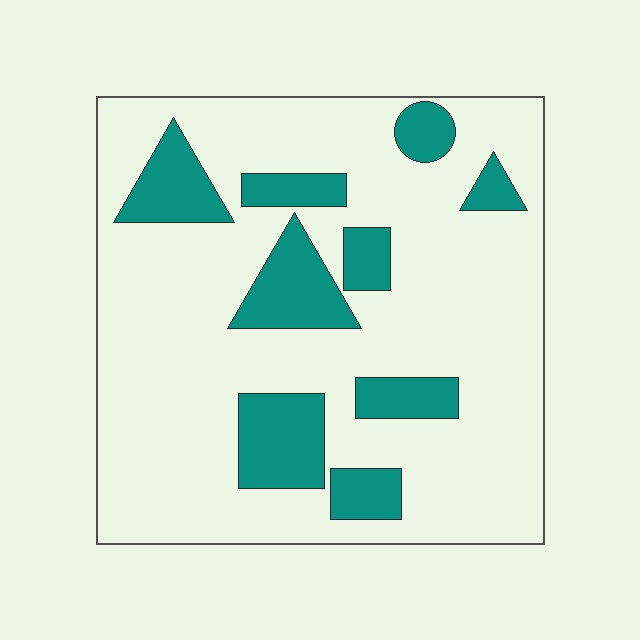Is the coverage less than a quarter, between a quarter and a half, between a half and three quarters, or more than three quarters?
Less than a quarter.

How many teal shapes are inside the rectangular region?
9.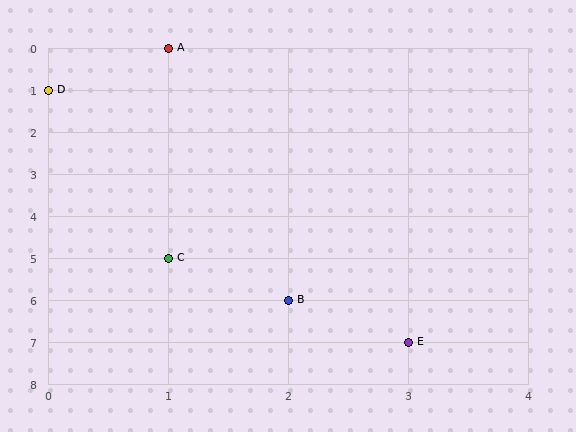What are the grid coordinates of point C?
Point C is at grid coordinates (1, 5).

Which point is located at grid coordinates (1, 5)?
Point C is at (1, 5).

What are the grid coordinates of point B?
Point B is at grid coordinates (2, 6).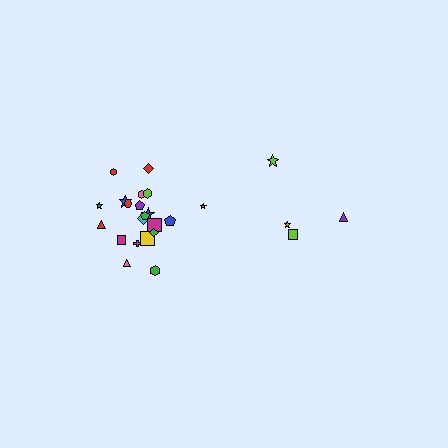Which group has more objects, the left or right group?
The left group.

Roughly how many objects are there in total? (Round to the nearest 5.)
Roughly 25 objects in total.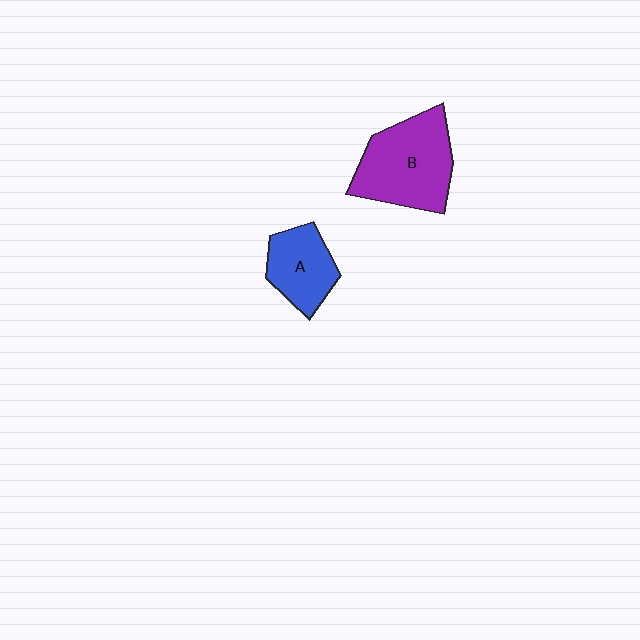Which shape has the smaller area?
Shape A (blue).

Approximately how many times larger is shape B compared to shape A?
Approximately 1.7 times.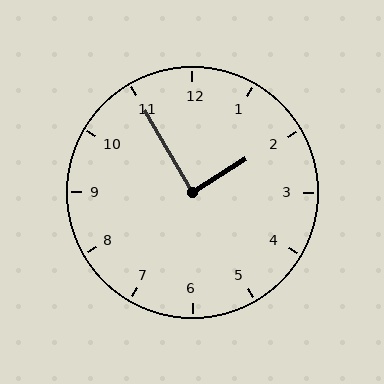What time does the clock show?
1:55.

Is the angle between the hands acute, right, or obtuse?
It is right.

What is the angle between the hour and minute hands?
Approximately 88 degrees.